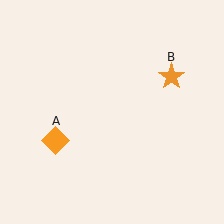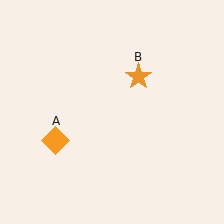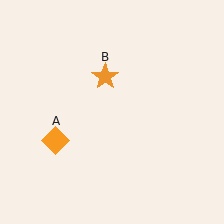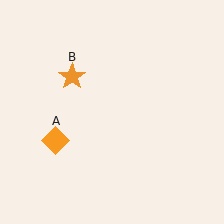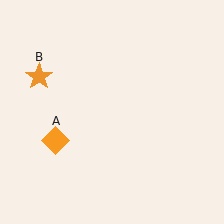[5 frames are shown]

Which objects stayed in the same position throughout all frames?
Orange diamond (object A) remained stationary.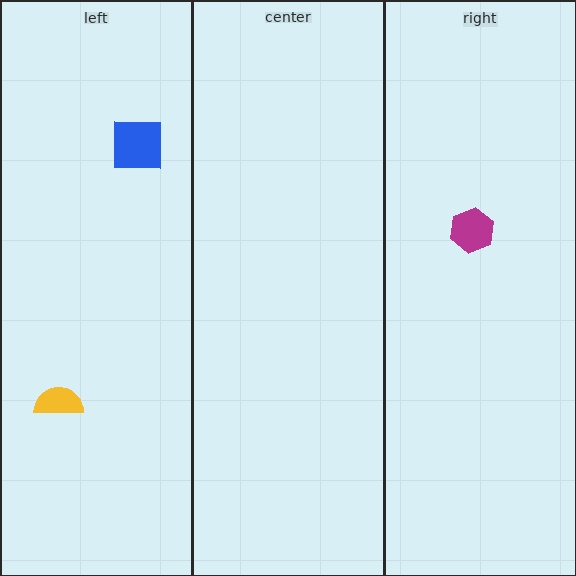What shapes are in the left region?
The blue square, the yellow semicircle.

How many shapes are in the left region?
2.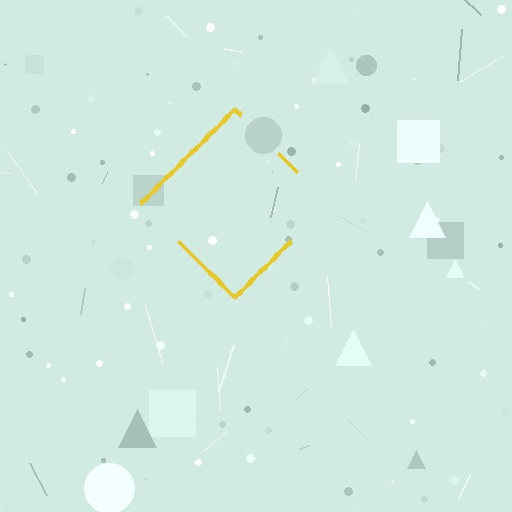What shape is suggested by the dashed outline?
The dashed outline suggests a diamond.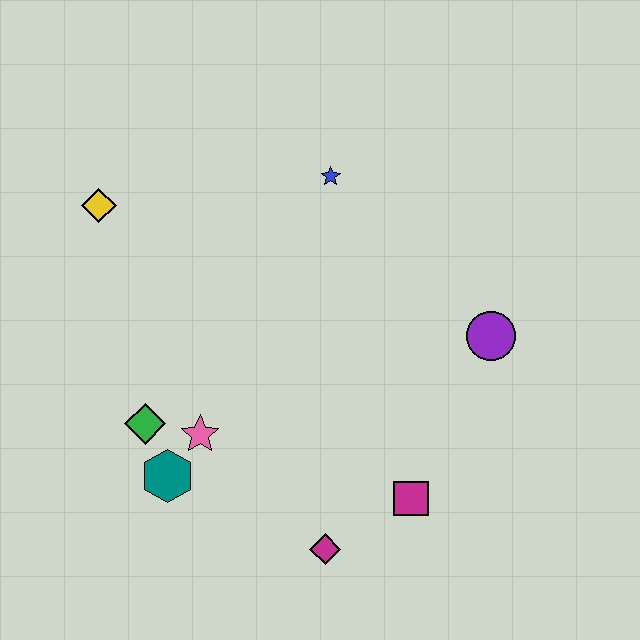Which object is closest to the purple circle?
The magenta square is closest to the purple circle.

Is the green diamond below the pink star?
No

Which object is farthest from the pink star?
The purple circle is farthest from the pink star.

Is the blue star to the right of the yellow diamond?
Yes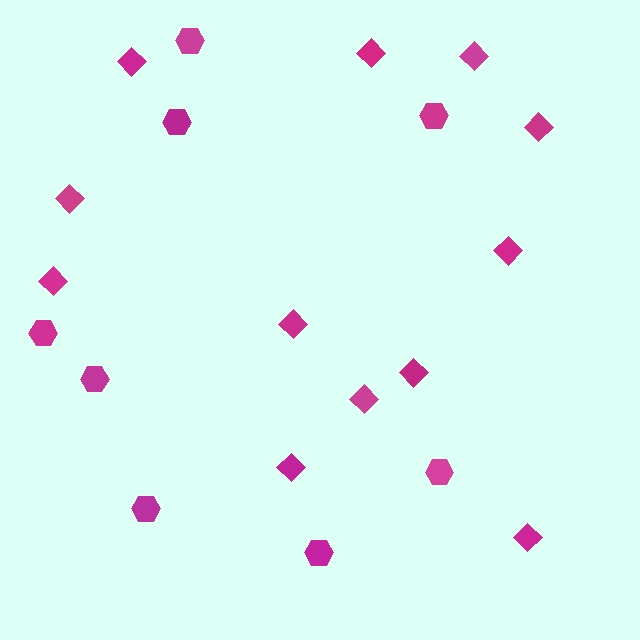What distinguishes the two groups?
There are 2 groups: one group of diamonds (12) and one group of hexagons (8).